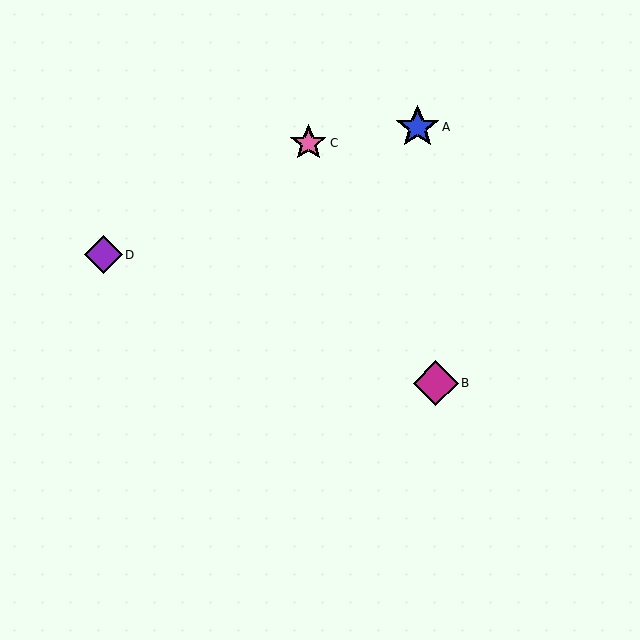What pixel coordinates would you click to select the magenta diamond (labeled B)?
Click at (436, 383) to select the magenta diamond B.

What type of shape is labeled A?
Shape A is a blue star.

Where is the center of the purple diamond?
The center of the purple diamond is at (103, 255).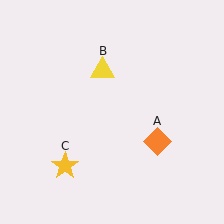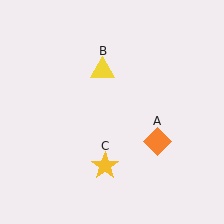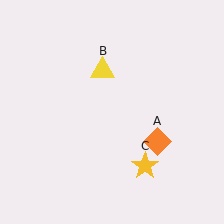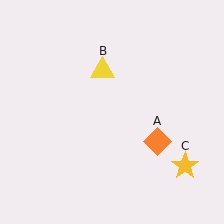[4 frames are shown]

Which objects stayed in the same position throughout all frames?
Orange diamond (object A) and yellow triangle (object B) remained stationary.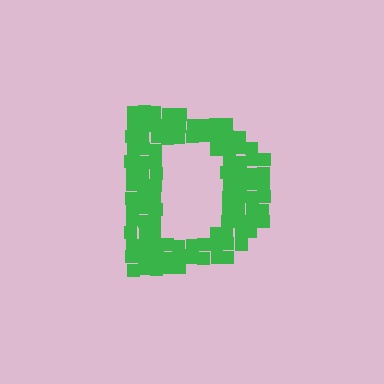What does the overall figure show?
The overall figure shows the letter D.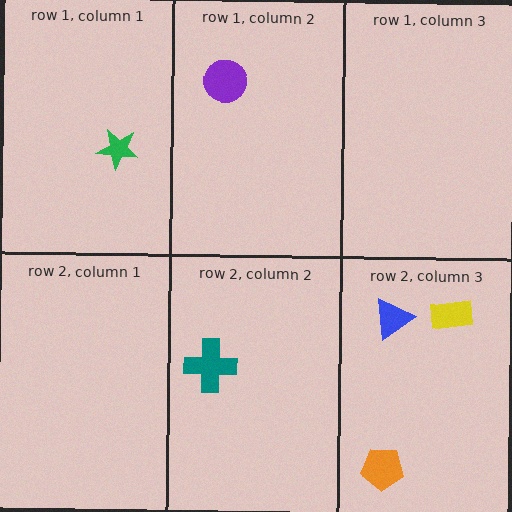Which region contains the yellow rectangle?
The row 2, column 3 region.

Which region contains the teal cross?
The row 2, column 2 region.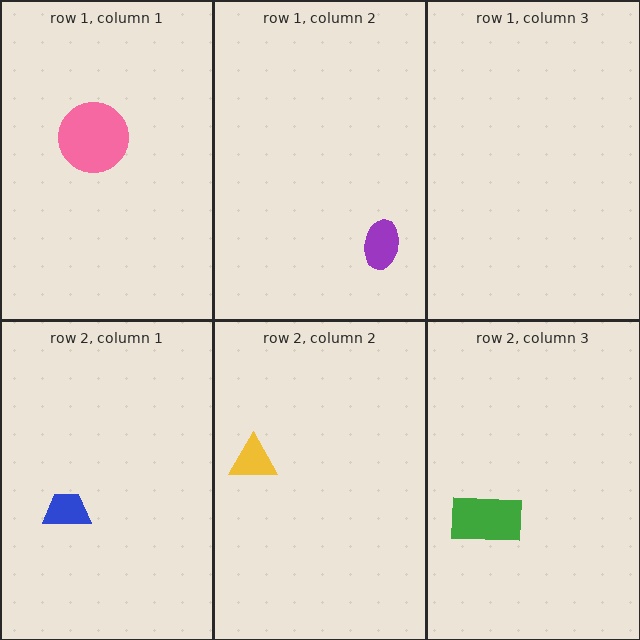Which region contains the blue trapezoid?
The row 2, column 1 region.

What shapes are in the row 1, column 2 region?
The purple ellipse.